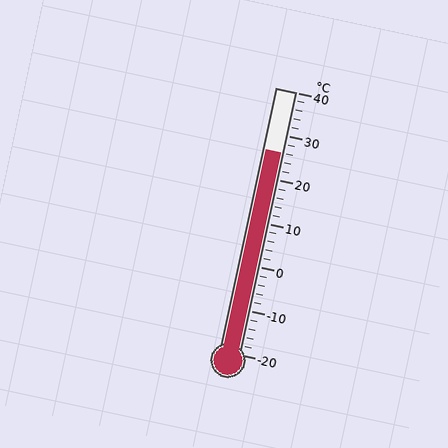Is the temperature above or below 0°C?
The temperature is above 0°C.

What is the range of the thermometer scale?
The thermometer scale ranges from -20°C to 40°C.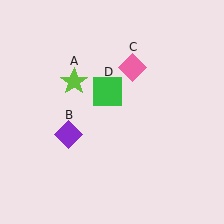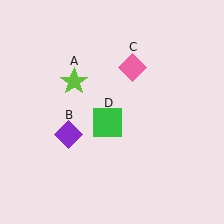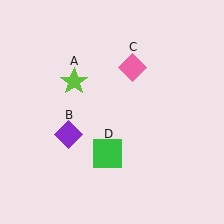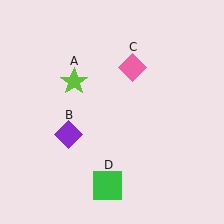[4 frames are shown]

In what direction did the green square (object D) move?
The green square (object D) moved down.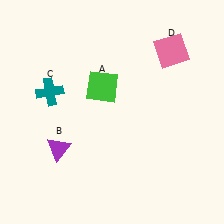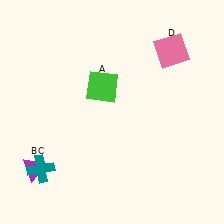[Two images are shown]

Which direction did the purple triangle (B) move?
The purple triangle (B) moved left.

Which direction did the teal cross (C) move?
The teal cross (C) moved down.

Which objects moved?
The objects that moved are: the purple triangle (B), the teal cross (C).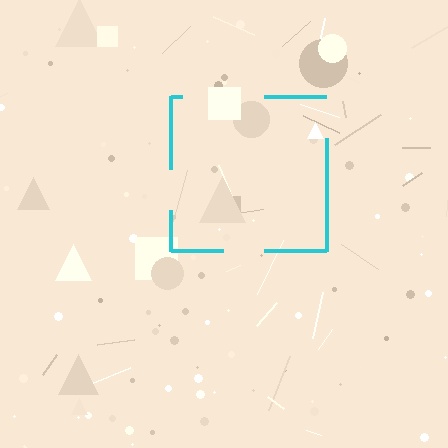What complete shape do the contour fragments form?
The contour fragments form a square.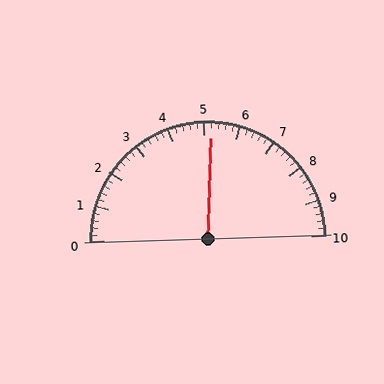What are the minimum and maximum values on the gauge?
The gauge ranges from 0 to 10.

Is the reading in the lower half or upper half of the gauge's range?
The reading is in the upper half of the range (0 to 10).